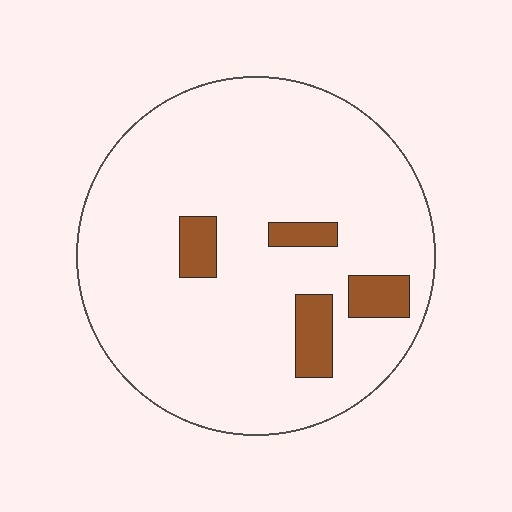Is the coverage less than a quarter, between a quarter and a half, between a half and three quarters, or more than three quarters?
Less than a quarter.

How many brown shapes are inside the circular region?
4.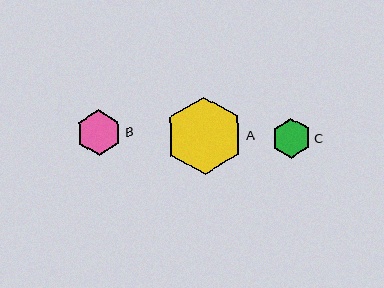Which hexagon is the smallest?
Hexagon C is the smallest with a size of approximately 40 pixels.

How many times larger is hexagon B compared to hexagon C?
Hexagon B is approximately 1.2 times the size of hexagon C.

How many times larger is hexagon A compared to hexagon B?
Hexagon A is approximately 1.7 times the size of hexagon B.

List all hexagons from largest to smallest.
From largest to smallest: A, B, C.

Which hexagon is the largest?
Hexagon A is the largest with a size of approximately 78 pixels.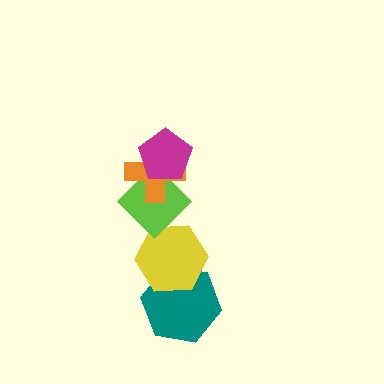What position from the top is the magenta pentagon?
The magenta pentagon is 1st from the top.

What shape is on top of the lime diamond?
The orange cross is on top of the lime diamond.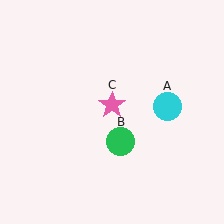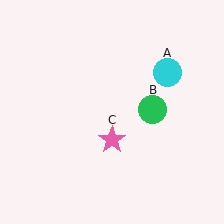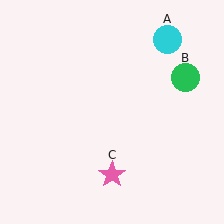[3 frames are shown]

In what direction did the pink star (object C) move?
The pink star (object C) moved down.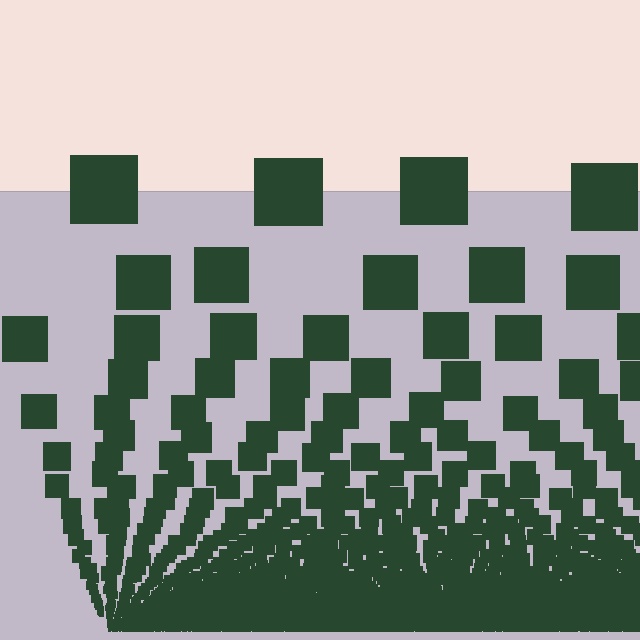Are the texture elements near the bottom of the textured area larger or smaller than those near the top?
Smaller. The gradient is inverted — elements near the bottom are smaller and denser.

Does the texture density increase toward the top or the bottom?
Density increases toward the bottom.